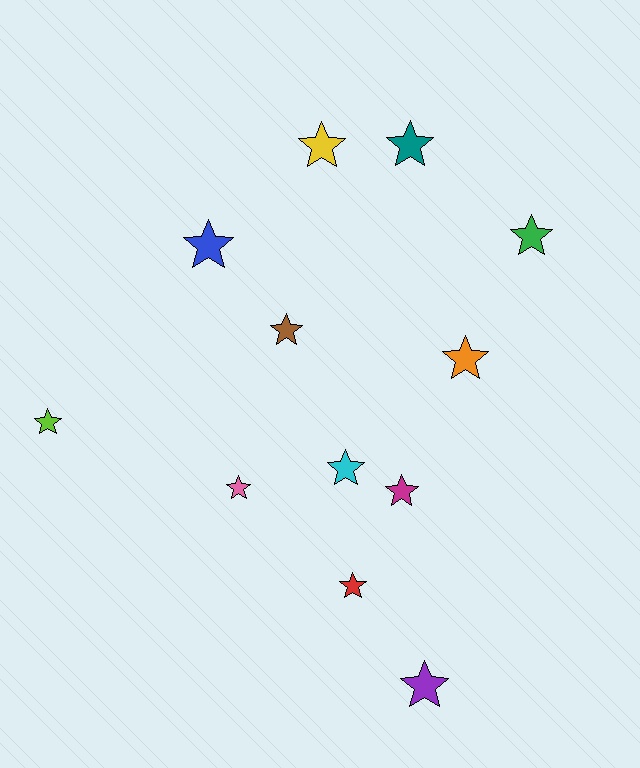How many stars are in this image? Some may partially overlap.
There are 12 stars.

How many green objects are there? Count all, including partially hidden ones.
There is 1 green object.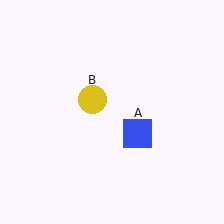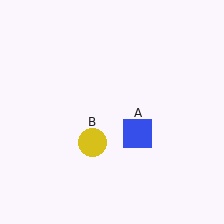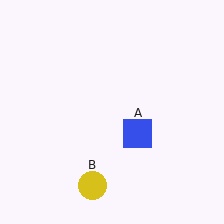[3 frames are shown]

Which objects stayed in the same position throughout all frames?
Blue square (object A) remained stationary.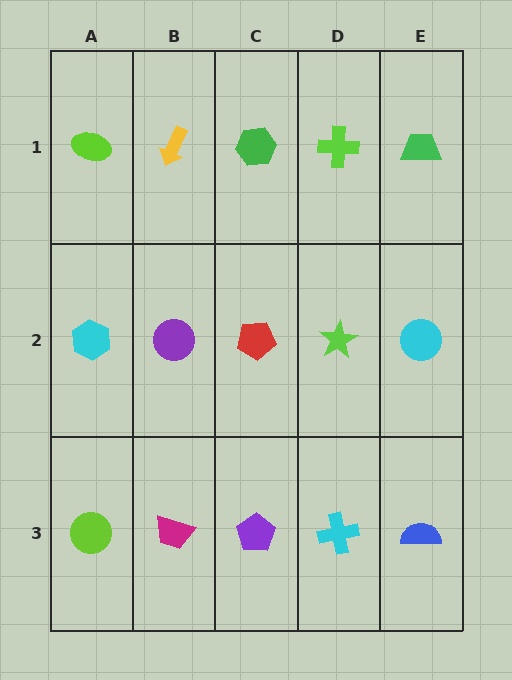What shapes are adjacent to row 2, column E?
A green trapezoid (row 1, column E), a blue semicircle (row 3, column E), a lime star (row 2, column D).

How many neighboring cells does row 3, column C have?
3.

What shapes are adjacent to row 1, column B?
A purple circle (row 2, column B), a lime ellipse (row 1, column A), a green hexagon (row 1, column C).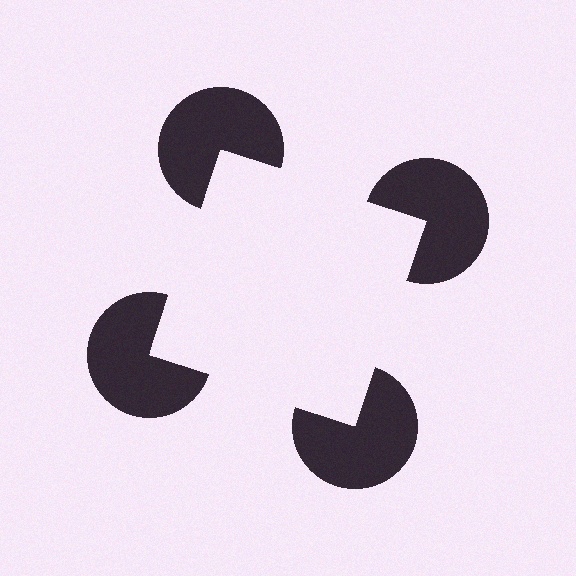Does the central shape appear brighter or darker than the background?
It typically appears slightly brighter than the background, even though no actual brightness change is drawn.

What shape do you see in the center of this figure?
An illusory square — its edges are inferred from the aligned wedge cuts in the pac-man discs, not physically drawn.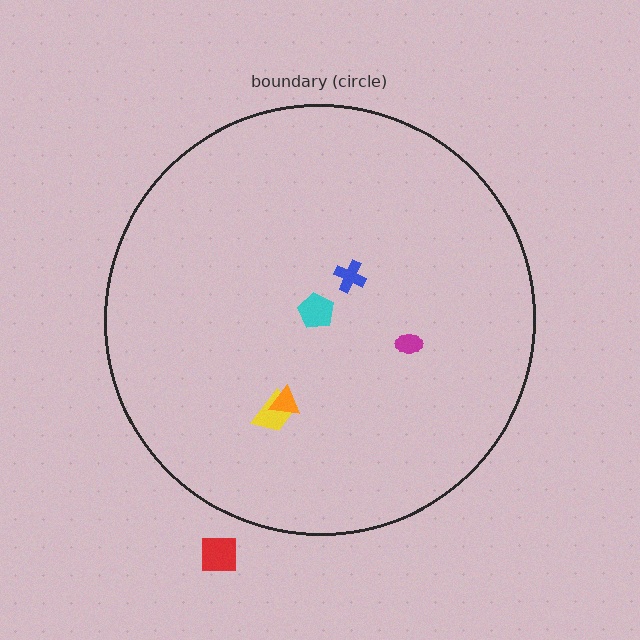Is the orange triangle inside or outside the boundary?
Inside.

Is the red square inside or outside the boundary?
Outside.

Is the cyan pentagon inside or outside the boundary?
Inside.